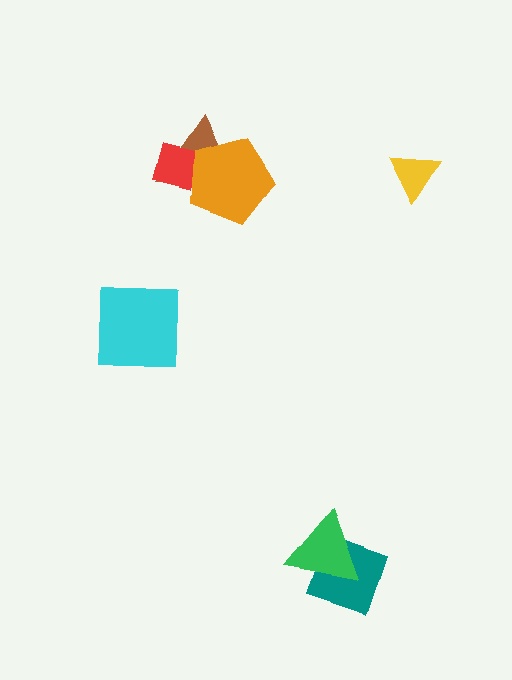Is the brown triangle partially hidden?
Yes, it is partially covered by another shape.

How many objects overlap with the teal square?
1 object overlaps with the teal square.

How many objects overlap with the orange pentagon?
2 objects overlap with the orange pentagon.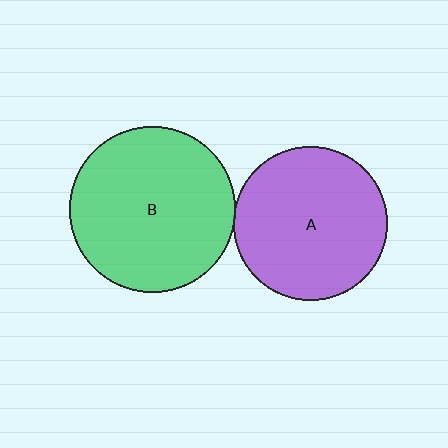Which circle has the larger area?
Circle B (green).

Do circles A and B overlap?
Yes.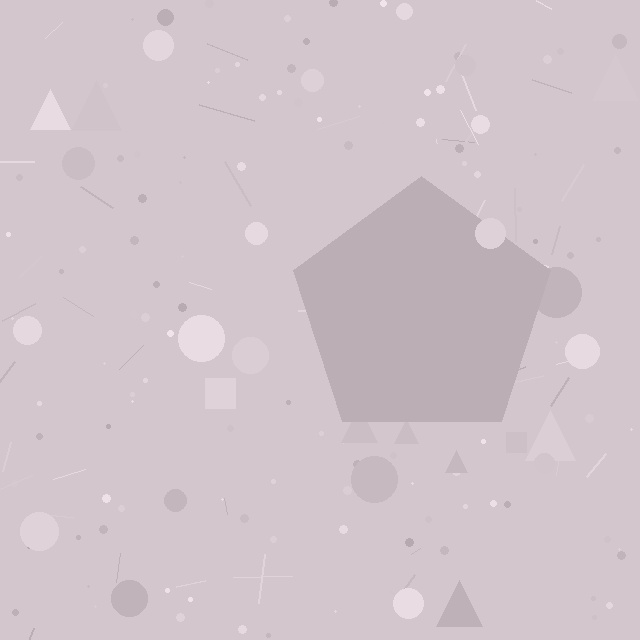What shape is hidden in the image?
A pentagon is hidden in the image.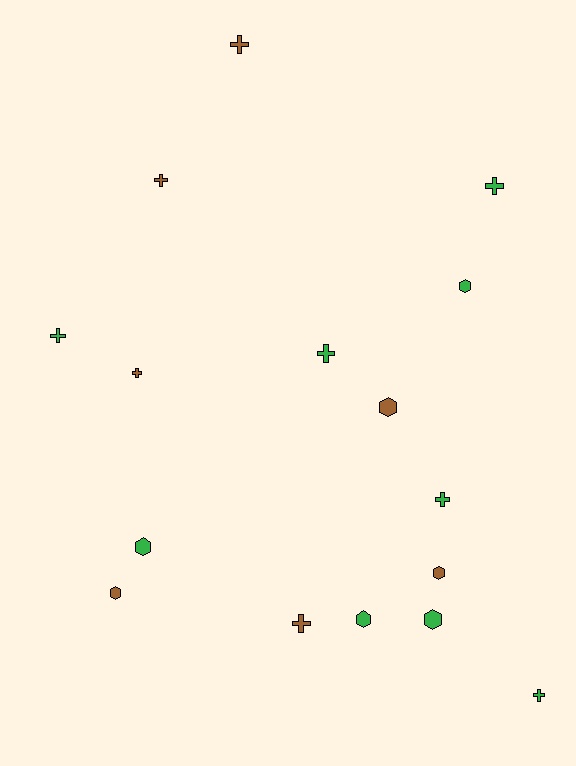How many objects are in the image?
There are 16 objects.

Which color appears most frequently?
Green, with 9 objects.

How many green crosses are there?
There are 5 green crosses.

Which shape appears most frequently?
Cross, with 9 objects.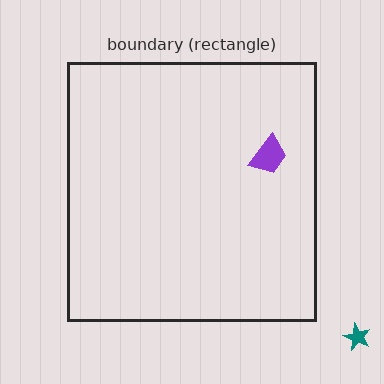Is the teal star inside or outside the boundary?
Outside.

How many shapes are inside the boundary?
1 inside, 1 outside.